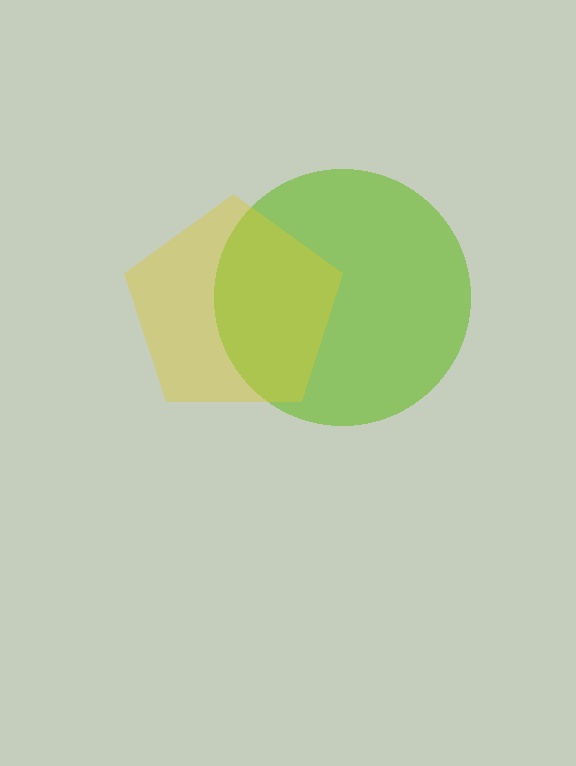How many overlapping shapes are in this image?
There are 2 overlapping shapes in the image.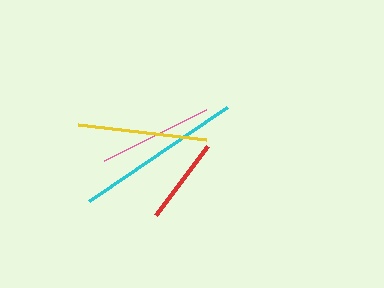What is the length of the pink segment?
The pink segment is approximately 114 pixels long.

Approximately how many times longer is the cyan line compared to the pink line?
The cyan line is approximately 1.5 times the length of the pink line.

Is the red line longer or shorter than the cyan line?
The cyan line is longer than the red line.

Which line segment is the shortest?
The red line is the shortest at approximately 87 pixels.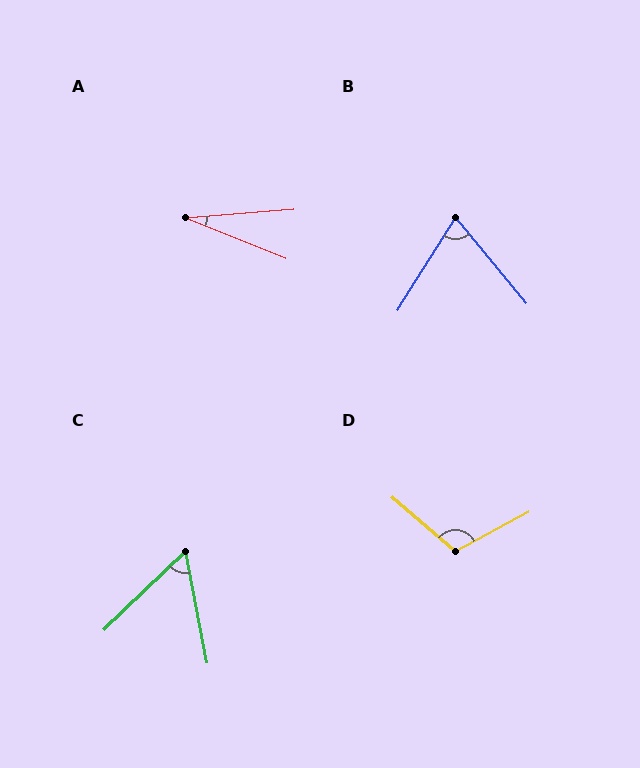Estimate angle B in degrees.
Approximately 71 degrees.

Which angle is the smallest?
A, at approximately 26 degrees.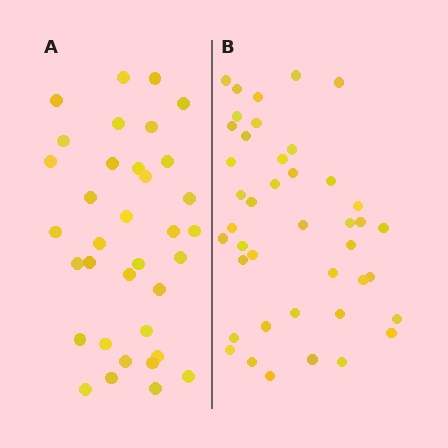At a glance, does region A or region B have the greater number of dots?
Region B (the right region) has more dots.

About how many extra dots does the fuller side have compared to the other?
Region B has roughly 8 or so more dots than region A.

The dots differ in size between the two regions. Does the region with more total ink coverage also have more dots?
No. Region A has more total ink coverage because its dots are larger, but region B actually contains more individual dots. Total area can be misleading — the number of items is what matters here.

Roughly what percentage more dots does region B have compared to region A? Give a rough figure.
About 20% more.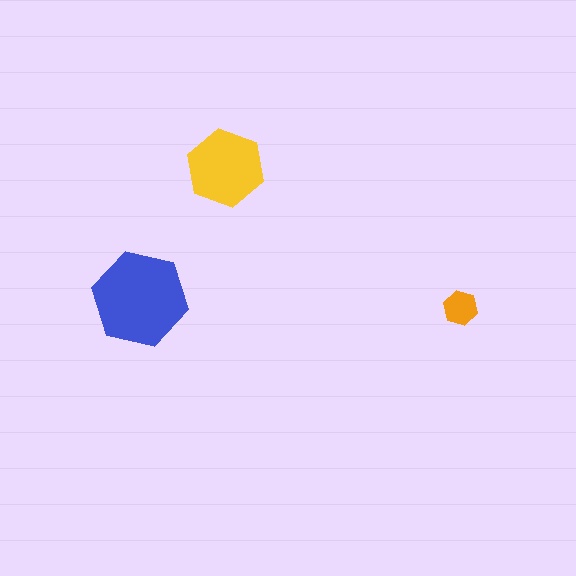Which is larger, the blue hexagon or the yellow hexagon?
The blue one.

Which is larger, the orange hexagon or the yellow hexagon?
The yellow one.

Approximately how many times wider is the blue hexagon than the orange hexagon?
About 3 times wider.